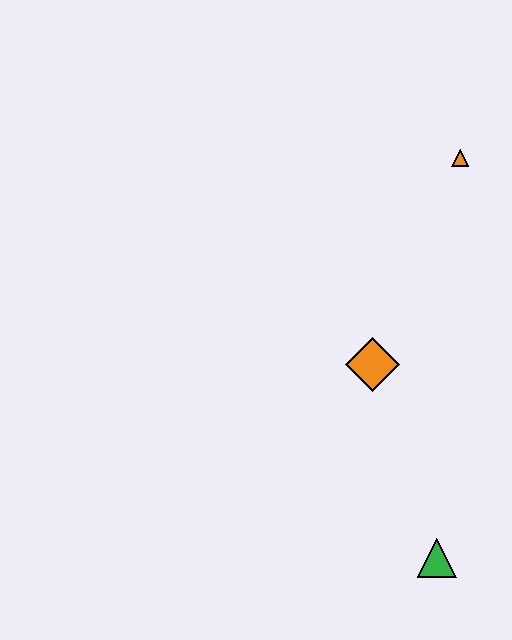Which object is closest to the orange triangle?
The orange diamond is closest to the orange triangle.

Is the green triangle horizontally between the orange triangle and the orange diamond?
Yes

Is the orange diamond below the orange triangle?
Yes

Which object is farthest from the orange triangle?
The green triangle is farthest from the orange triangle.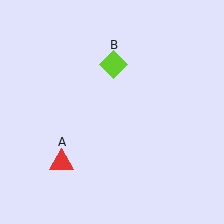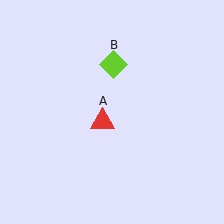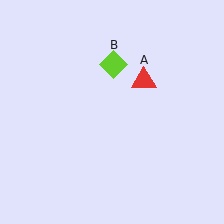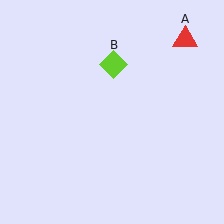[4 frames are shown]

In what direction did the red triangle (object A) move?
The red triangle (object A) moved up and to the right.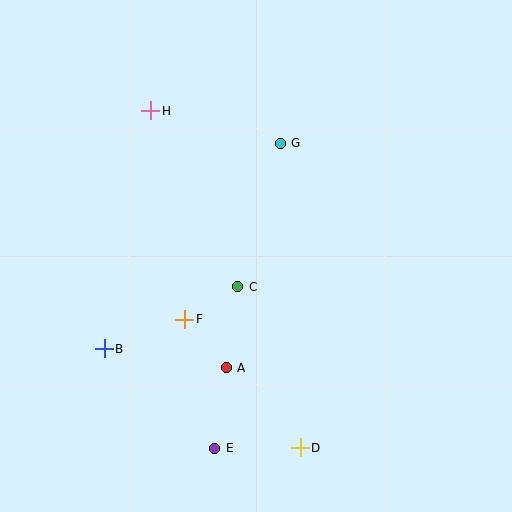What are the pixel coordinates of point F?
Point F is at (185, 319).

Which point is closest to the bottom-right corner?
Point D is closest to the bottom-right corner.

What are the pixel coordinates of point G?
Point G is at (280, 143).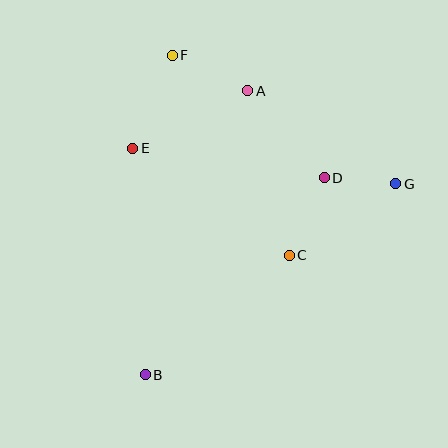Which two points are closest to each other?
Points D and G are closest to each other.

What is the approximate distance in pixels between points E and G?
The distance between E and G is approximately 265 pixels.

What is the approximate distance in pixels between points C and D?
The distance between C and D is approximately 85 pixels.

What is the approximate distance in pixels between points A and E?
The distance between A and E is approximately 128 pixels.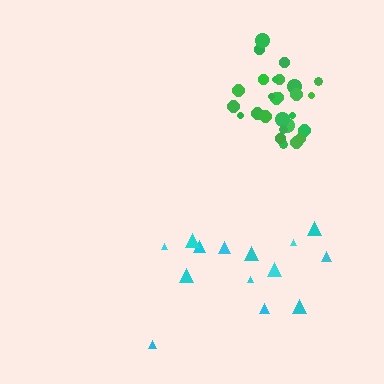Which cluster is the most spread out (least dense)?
Cyan.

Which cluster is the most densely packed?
Green.